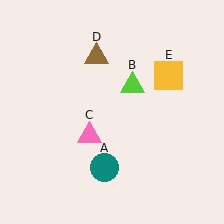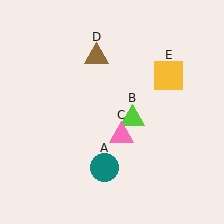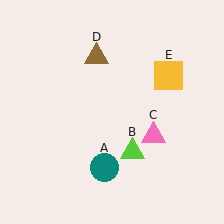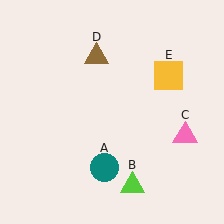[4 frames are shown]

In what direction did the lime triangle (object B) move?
The lime triangle (object B) moved down.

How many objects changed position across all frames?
2 objects changed position: lime triangle (object B), pink triangle (object C).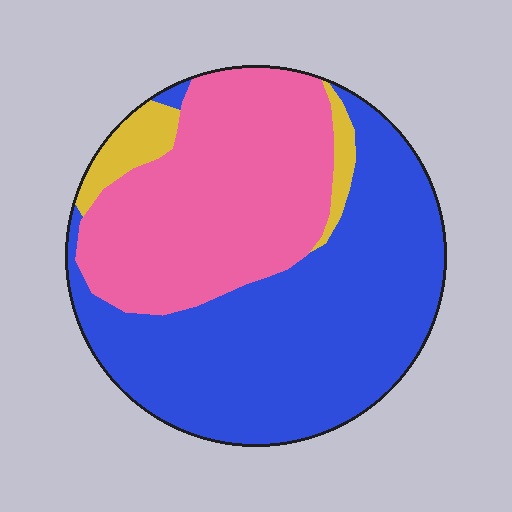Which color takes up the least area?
Yellow, at roughly 5%.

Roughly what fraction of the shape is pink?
Pink takes up about two fifths (2/5) of the shape.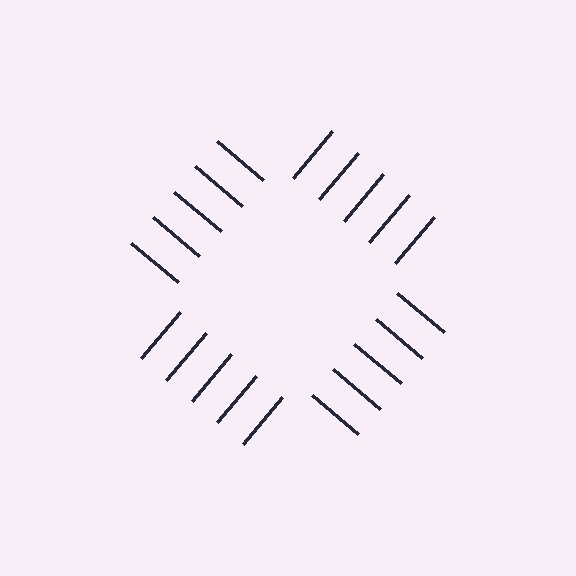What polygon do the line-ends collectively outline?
An illusory square — the line segments terminate on its edges but no continuous stroke is drawn.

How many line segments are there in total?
20 — 5 along each of the 4 edges.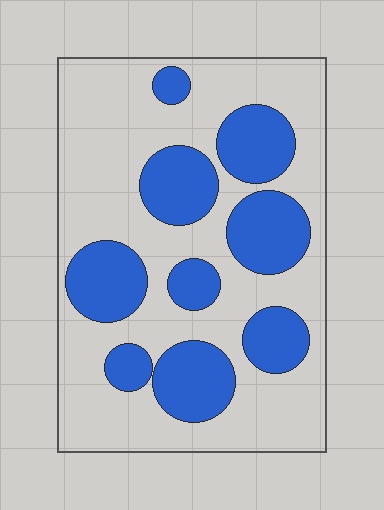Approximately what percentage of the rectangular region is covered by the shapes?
Approximately 35%.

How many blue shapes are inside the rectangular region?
9.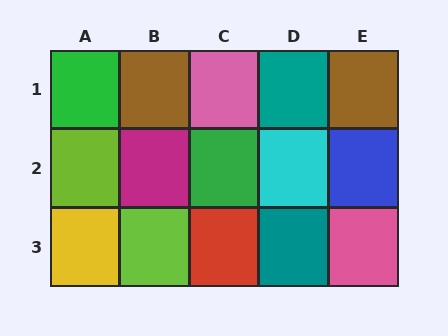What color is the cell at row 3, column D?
Teal.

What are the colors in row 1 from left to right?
Green, brown, pink, teal, brown.